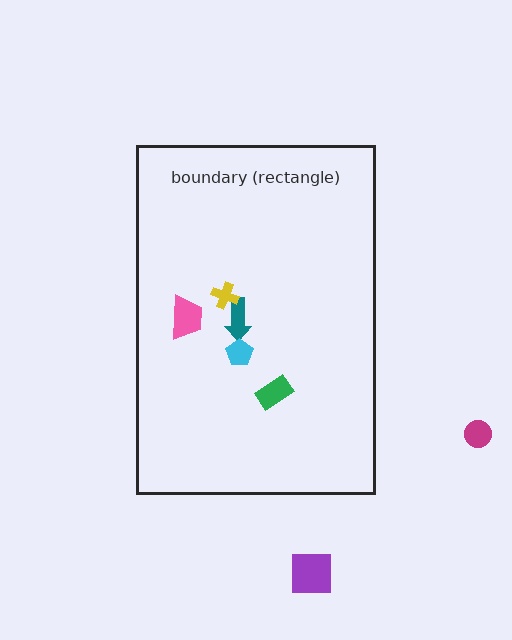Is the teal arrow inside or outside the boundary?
Inside.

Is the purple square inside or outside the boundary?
Outside.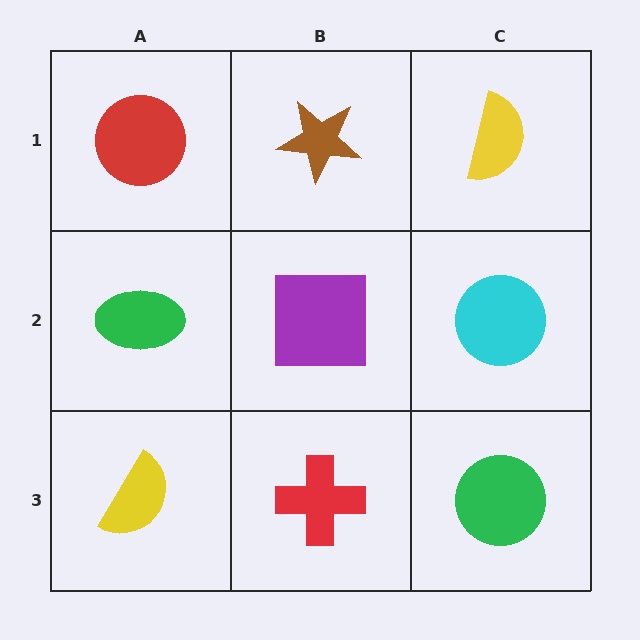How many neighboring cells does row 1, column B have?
3.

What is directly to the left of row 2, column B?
A green ellipse.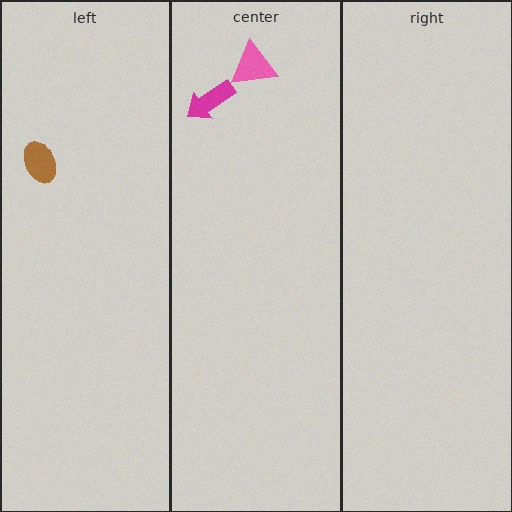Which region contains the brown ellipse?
The left region.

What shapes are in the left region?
The brown ellipse.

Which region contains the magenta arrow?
The center region.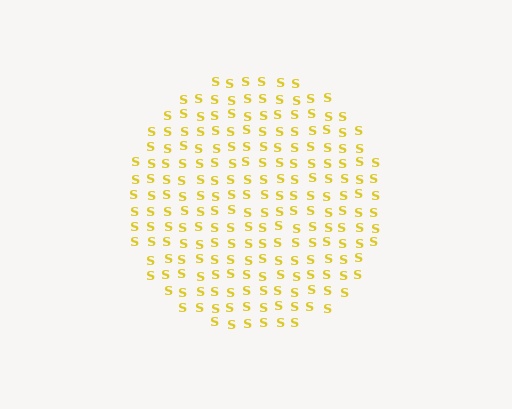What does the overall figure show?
The overall figure shows a circle.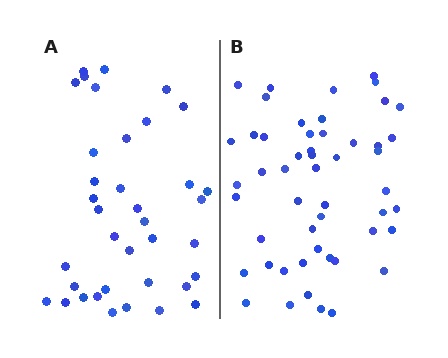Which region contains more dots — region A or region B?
Region B (the right region) has more dots.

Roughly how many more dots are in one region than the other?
Region B has approximately 15 more dots than region A.